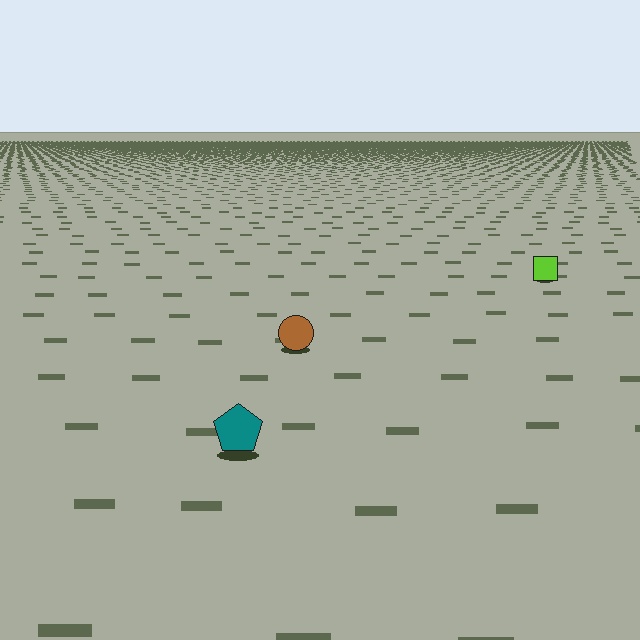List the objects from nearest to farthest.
From nearest to farthest: the teal pentagon, the brown circle, the lime square.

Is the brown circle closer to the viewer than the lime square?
Yes. The brown circle is closer — you can tell from the texture gradient: the ground texture is coarser near it.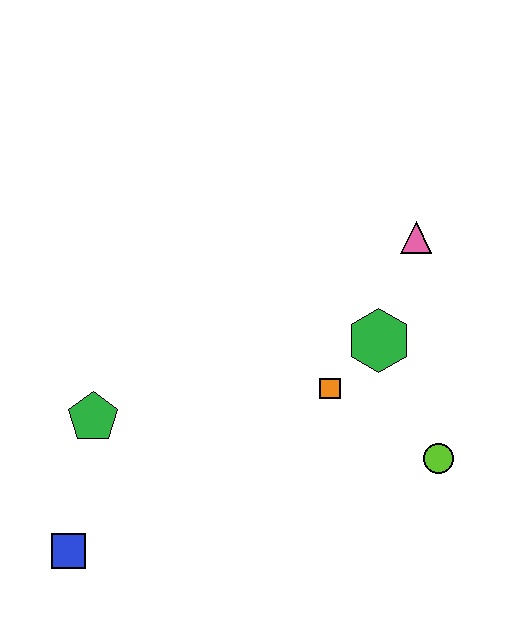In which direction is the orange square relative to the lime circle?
The orange square is to the left of the lime circle.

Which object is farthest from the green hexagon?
The blue square is farthest from the green hexagon.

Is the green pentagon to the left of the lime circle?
Yes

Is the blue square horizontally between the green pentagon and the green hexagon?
No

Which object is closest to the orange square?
The green hexagon is closest to the orange square.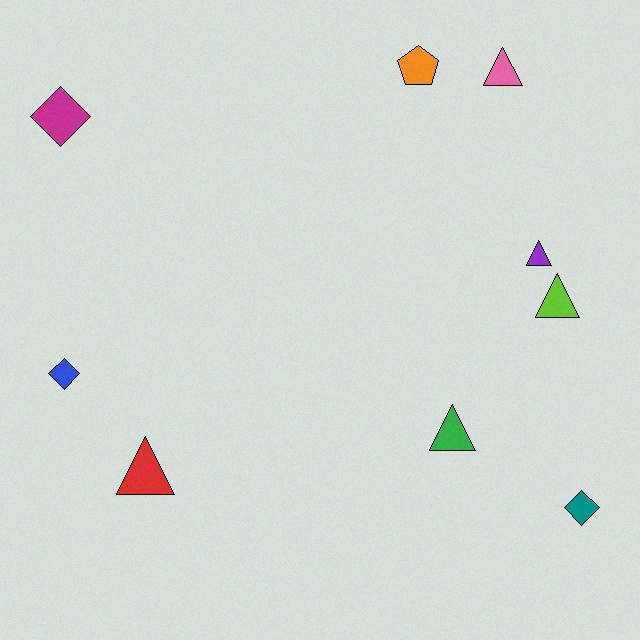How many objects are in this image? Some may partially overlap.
There are 9 objects.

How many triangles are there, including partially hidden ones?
There are 5 triangles.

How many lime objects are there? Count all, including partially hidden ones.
There is 1 lime object.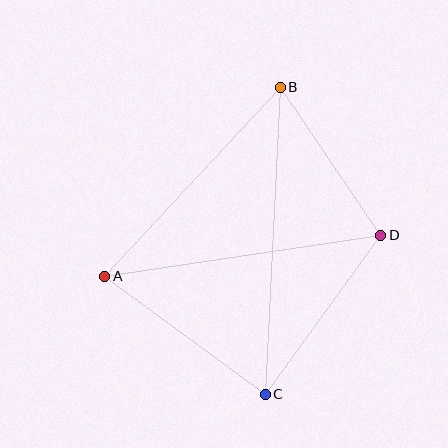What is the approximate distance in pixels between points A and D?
The distance between A and D is approximately 279 pixels.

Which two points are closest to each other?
Points B and D are closest to each other.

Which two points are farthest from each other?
Points B and C are farthest from each other.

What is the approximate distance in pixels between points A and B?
The distance between A and B is approximately 258 pixels.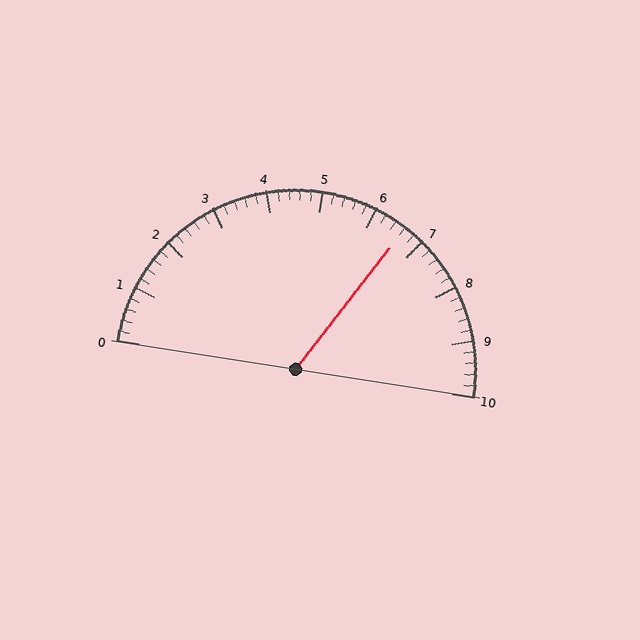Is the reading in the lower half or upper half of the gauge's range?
The reading is in the upper half of the range (0 to 10).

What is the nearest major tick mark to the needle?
The nearest major tick mark is 7.